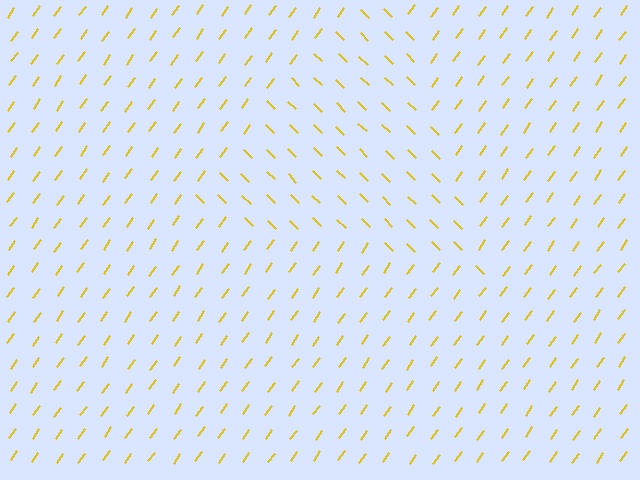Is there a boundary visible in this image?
Yes, there is a texture boundary formed by a change in line orientation.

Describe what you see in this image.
The image is filled with small yellow line segments. A triangle region in the image has lines oriented differently from the surrounding lines, creating a visible texture boundary.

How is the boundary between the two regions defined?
The boundary is defined purely by a change in line orientation (approximately 81 degrees difference). All lines are the same color and thickness.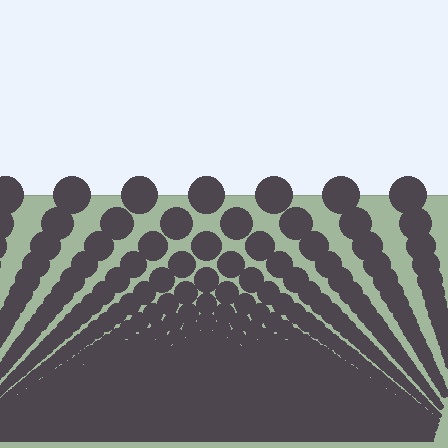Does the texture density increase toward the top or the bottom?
Density increases toward the bottom.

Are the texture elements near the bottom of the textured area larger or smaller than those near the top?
Smaller. The gradient is inverted — elements near the bottom are smaller and denser.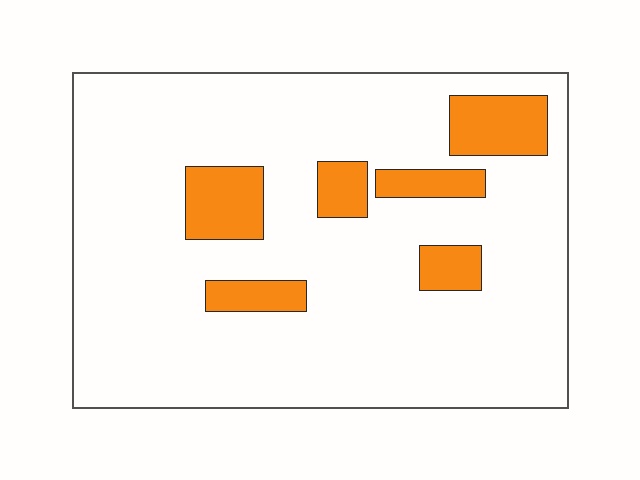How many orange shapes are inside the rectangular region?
6.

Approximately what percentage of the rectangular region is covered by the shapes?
Approximately 15%.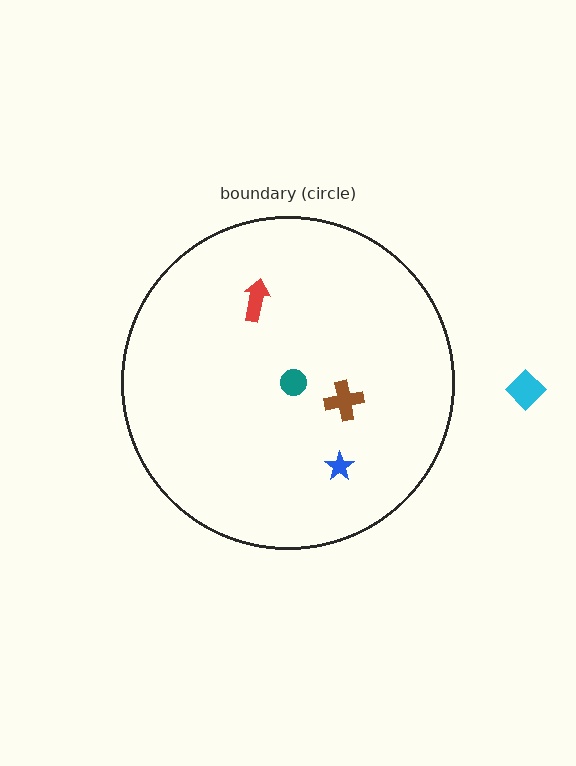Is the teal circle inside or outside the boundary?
Inside.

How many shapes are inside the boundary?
4 inside, 1 outside.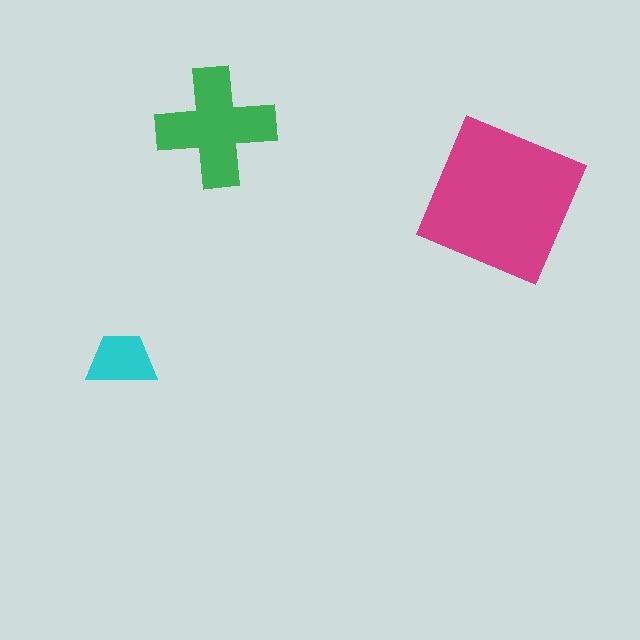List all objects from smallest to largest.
The cyan trapezoid, the green cross, the magenta square.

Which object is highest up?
The green cross is topmost.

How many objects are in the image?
There are 3 objects in the image.